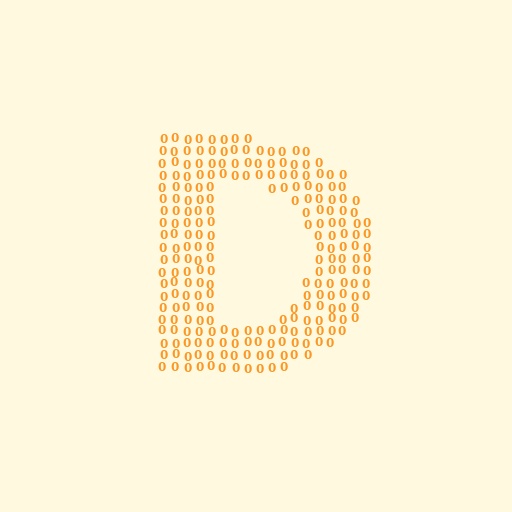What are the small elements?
The small elements are digit 0's.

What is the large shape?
The large shape is the letter D.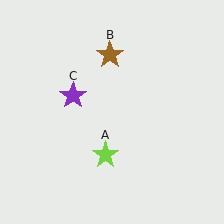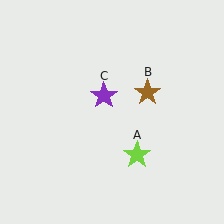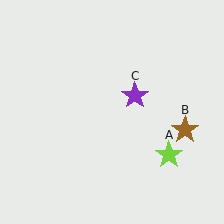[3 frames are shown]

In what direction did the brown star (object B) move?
The brown star (object B) moved down and to the right.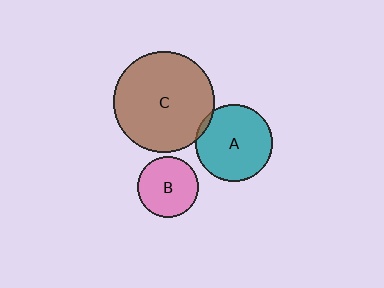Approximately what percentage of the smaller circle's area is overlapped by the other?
Approximately 5%.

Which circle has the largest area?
Circle C (brown).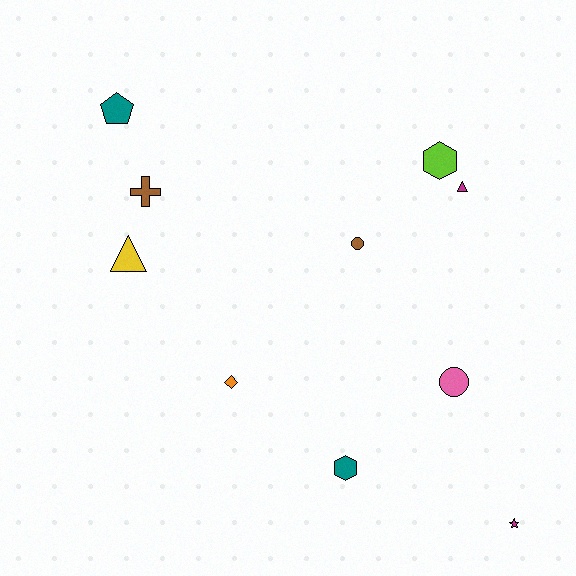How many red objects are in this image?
There are no red objects.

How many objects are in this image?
There are 10 objects.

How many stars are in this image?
There is 1 star.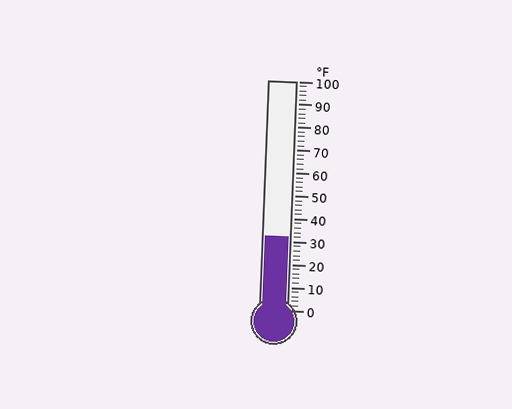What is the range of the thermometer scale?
The thermometer scale ranges from 0°F to 100°F.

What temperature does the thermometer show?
The thermometer shows approximately 32°F.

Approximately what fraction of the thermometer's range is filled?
The thermometer is filled to approximately 30% of its range.